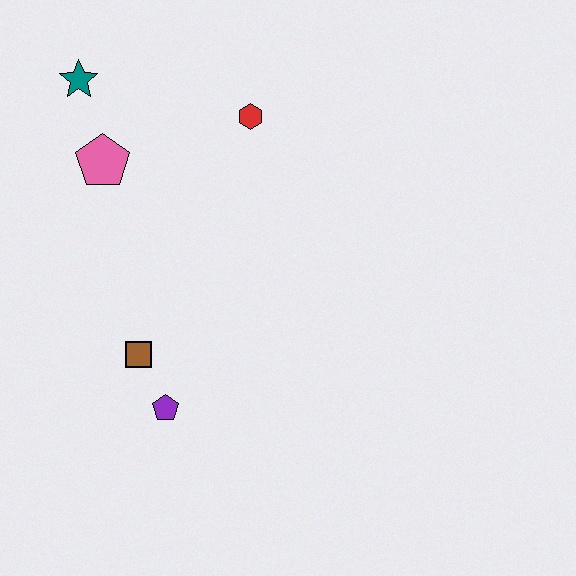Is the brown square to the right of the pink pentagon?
Yes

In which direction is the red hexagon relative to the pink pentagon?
The red hexagon is to the right of the pink pentagon.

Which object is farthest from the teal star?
The purple pentagon is farthest from the teal star.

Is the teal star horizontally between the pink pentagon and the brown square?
No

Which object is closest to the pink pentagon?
The teal star is closest to the pink pentagon.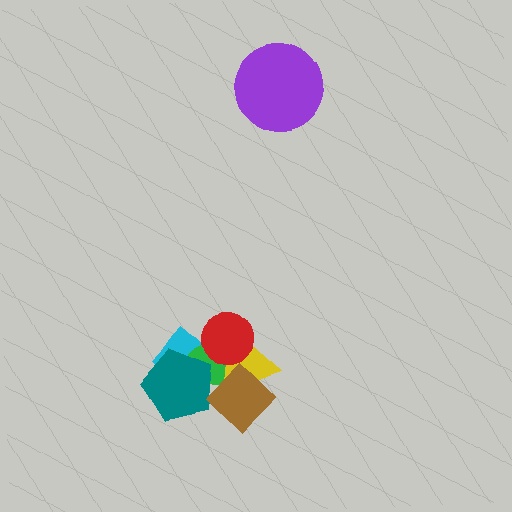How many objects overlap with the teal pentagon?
3 objects overlap with the teal pentagon.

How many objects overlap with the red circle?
3 objects overlap with the red circle.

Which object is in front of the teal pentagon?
The brown diamond is in front of the teal pentagon.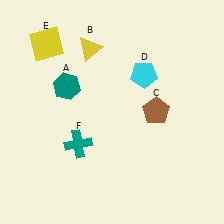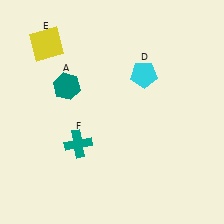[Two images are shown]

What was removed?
The yellow triangle (B), the brown pentagon (C) were removed in Image 2.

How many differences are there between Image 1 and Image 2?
There are 2 differences between the two images.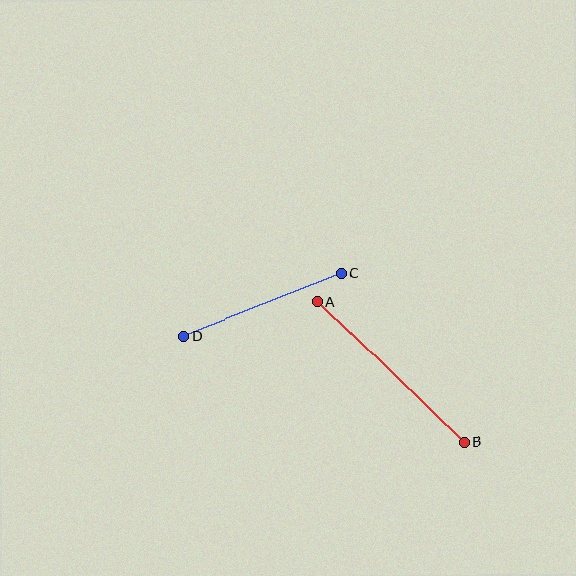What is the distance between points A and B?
The distance is approximately 203 pixels.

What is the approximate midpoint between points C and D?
The midpoint is at approximately (263, 305) pixels.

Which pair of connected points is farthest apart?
Points A and B are farthest apart.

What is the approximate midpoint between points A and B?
The midpoint is at approximately (391, 372) pixels.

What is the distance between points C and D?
The distance is approximately 169 pixels.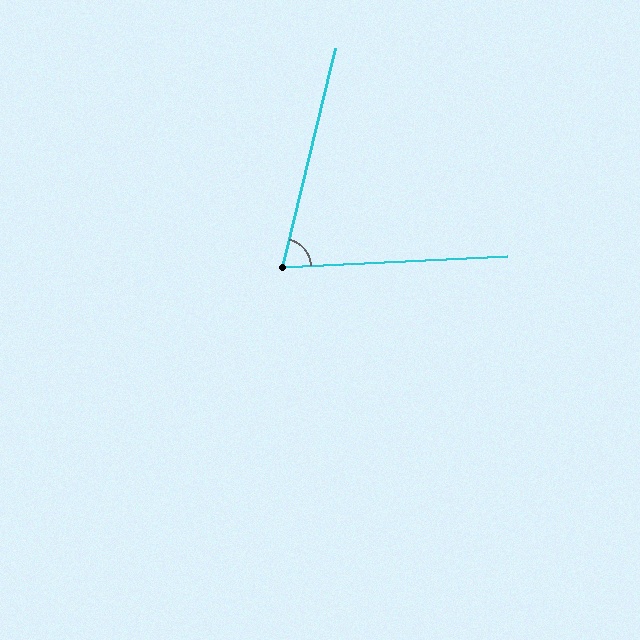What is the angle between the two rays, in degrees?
Approximately 74 degrees.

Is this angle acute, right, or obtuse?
It is acute.